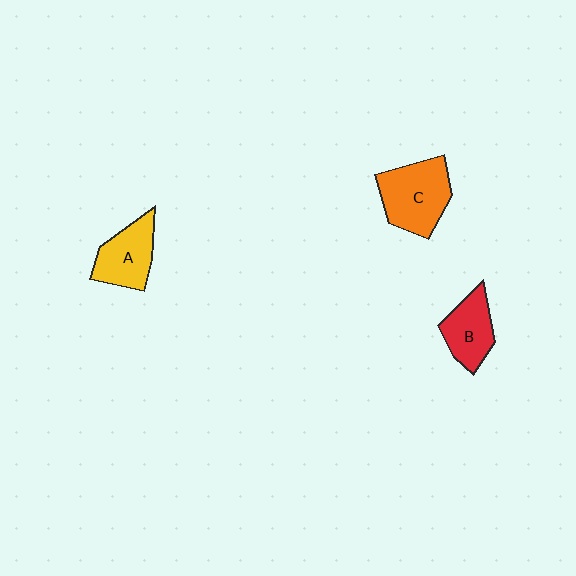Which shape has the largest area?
Shape C (orange).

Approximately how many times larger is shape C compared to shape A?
Approximately 1.3 times.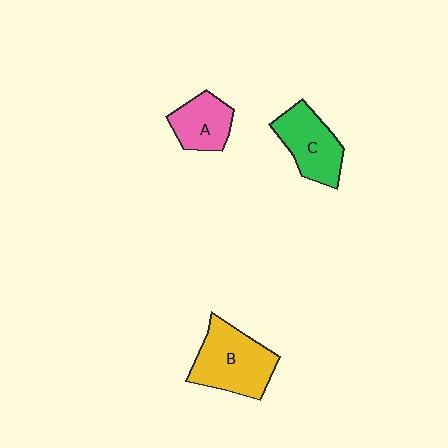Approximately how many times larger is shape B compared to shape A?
Approximately 1.6 times.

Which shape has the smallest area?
Shape A (pink).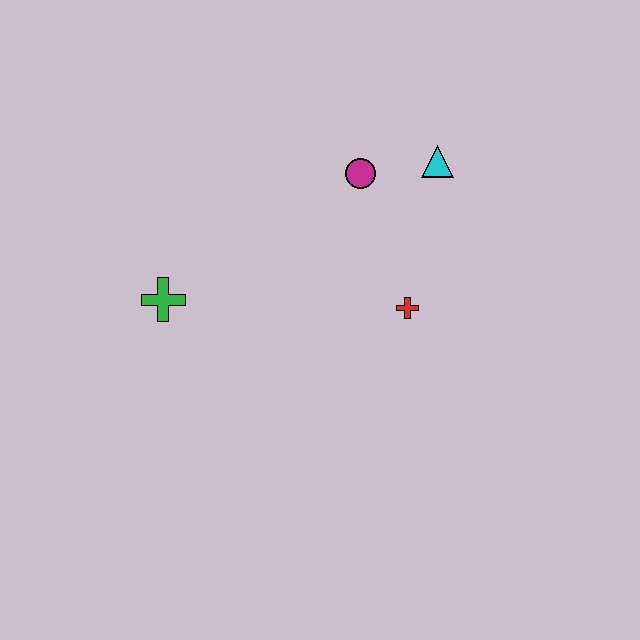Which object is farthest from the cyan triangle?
The green cross is farthest from the cyan triangle.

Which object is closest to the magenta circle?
The cyan triangle is closest to the magenta circle.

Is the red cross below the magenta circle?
Yes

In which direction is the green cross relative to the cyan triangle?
The green cross is to the left of the cyan triangle.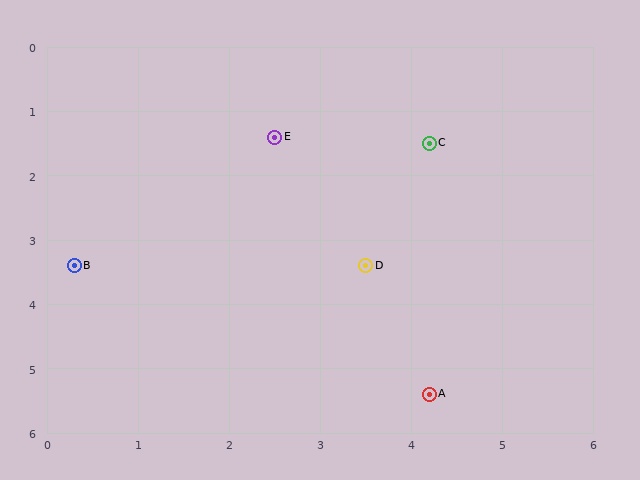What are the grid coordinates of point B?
Point B is at approximately (0.3, 3.4).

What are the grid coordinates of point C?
Point C is at approximately (4.2, 1.5).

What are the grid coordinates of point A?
Point A is at approximately (4.2, 5.4).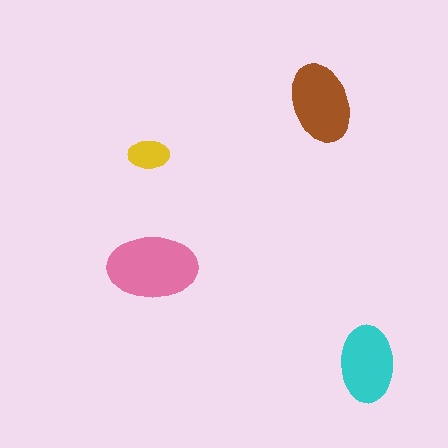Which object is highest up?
The brown ellipse is topmost.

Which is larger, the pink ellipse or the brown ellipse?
The pink one.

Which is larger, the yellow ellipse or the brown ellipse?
The brown one.